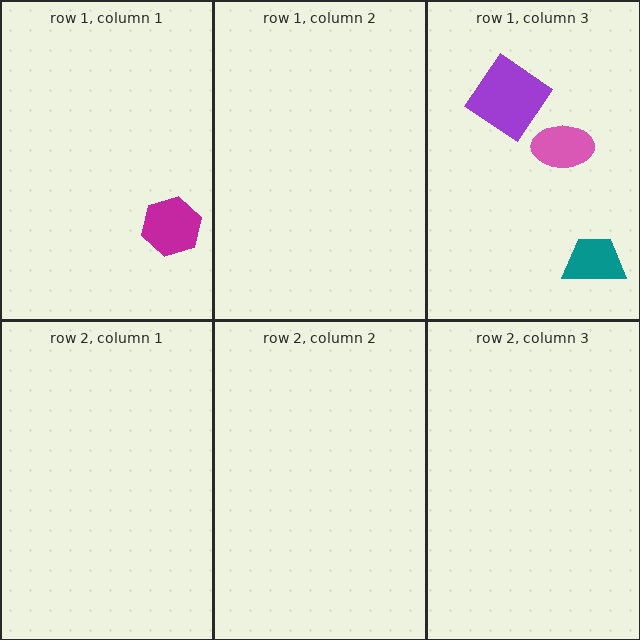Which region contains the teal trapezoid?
The row 1, column 3 region.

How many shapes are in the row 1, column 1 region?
1.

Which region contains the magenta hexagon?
The row 1, column 1 region.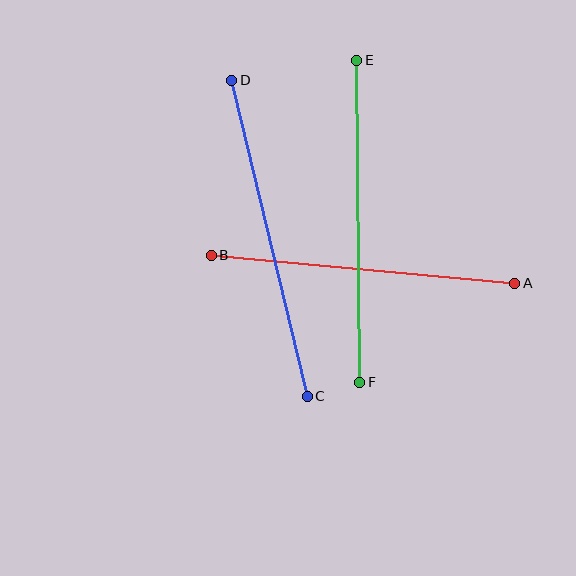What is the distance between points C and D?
The distance is approximately 325 pixels.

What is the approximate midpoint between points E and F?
The midpoint is at approximately (358, 221) pixels.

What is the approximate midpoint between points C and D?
The midpoint is at approximately (269, 238) pixels.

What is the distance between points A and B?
The distance is approximately 305 pixels.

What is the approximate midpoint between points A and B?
The midpoint is at approximately (363, 269) pixels.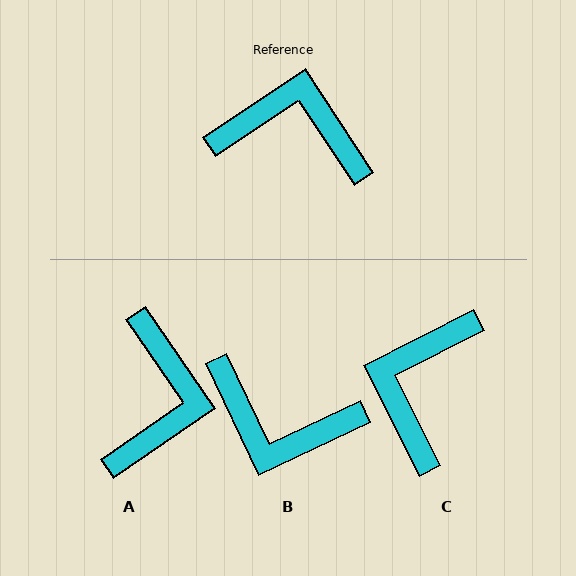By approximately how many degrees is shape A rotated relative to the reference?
Approximately 89 degrees clockwise.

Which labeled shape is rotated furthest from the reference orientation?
B, about 172 degrees away.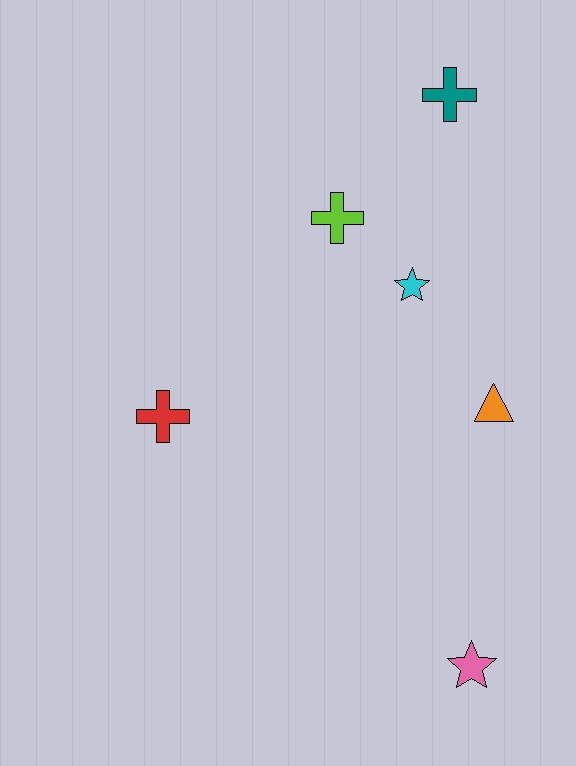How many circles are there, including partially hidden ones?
There are no circles.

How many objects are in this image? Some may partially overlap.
There are 6 objects.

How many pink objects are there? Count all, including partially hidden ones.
There is 1 pink object.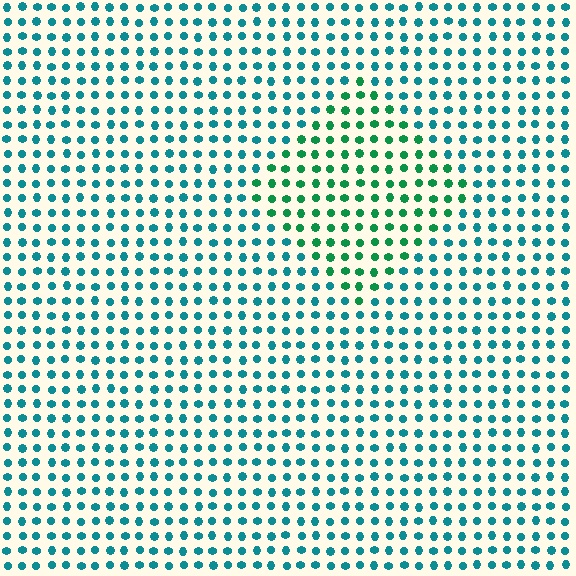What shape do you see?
I see a diamond.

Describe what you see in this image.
The image is filled with small teal elements in a uniform arrangement. A diamond-shaped region is visible where the elements are tinted to a slightly different hue, forming a subtle color boundary.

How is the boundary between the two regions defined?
The boundary is defined purely by a slight shift in hue (about 37 degrees). Spacing, size, and orientation are identical on both sides.